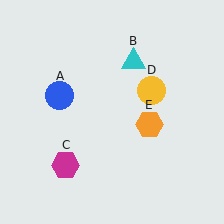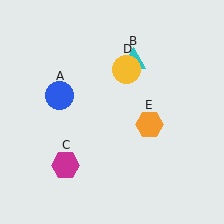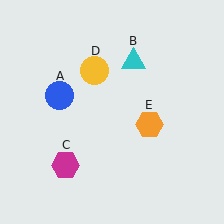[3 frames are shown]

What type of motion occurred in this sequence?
The yellow circle (object D) rotated counterclockwise around the center of the scene.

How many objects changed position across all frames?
1 object changed position: yellow circle (object D).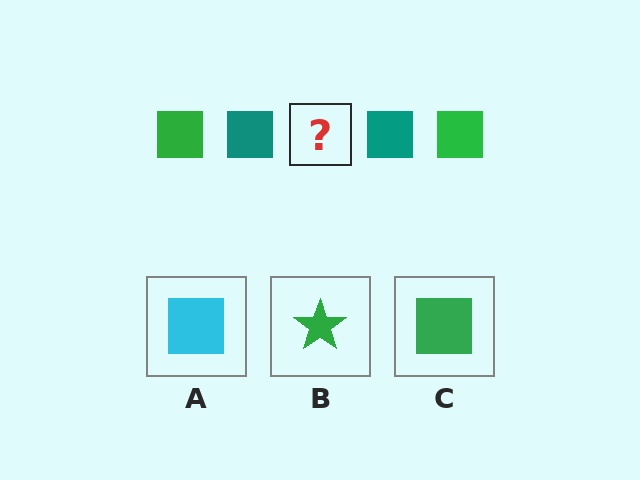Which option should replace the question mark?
Option C.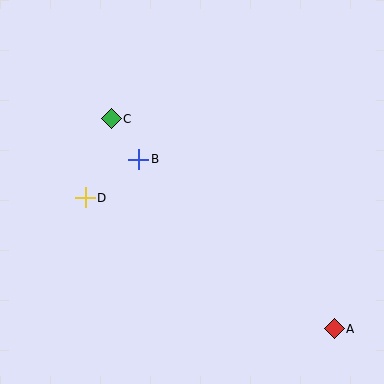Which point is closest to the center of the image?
Point B at (139, 159) is closest to the center.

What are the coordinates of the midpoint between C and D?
The midpoint between C and D is at (98, 158).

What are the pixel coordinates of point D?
Point D is at (85, 198).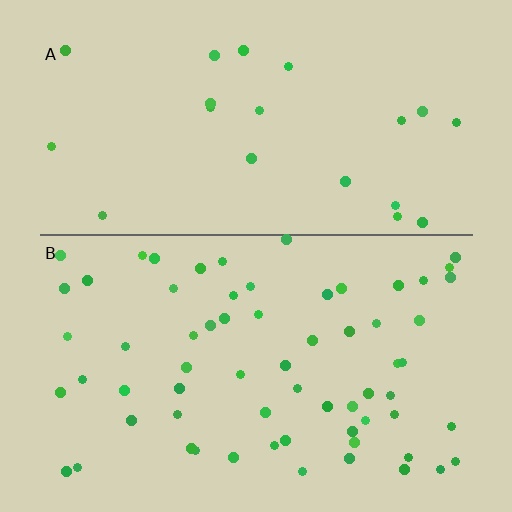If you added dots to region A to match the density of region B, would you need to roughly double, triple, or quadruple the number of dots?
Approximately triple.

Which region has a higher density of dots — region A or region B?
B (the bottom).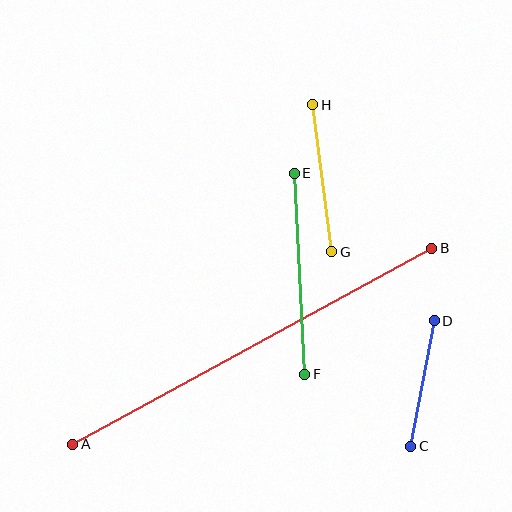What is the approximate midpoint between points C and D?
The midpoint is at approximately (423, 383) pixels.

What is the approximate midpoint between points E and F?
The midpoint is at approximately (300, 274) pixels.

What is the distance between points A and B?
The distance is approximately 409 pixels.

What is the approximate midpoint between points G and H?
The midpoint is at approximately (322, 178) pixels.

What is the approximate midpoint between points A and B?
The midpoint is at approximately (252, 346) pixels.